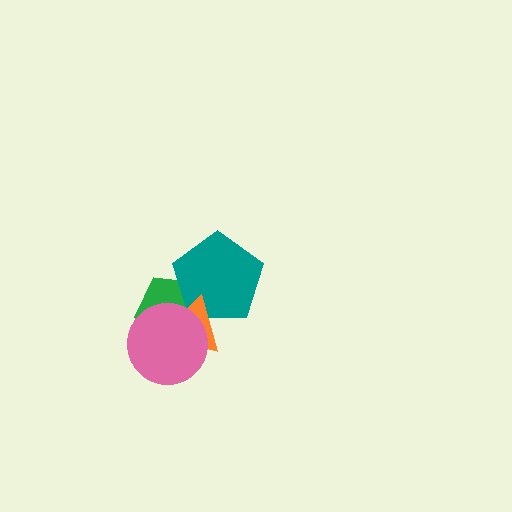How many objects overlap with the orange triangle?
3 objects overlap with the orange triangle.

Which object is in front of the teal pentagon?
The orange triangle is in front of the teal pentagon.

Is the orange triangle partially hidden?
Yes, it is partially covered by another shape.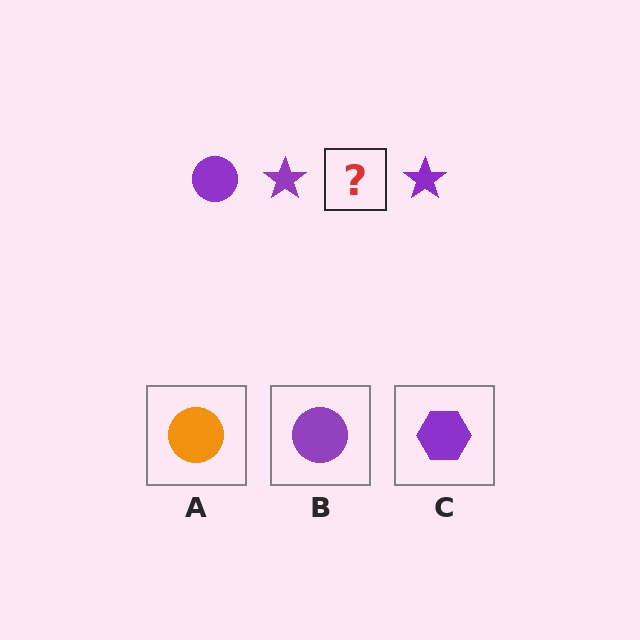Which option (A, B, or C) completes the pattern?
B.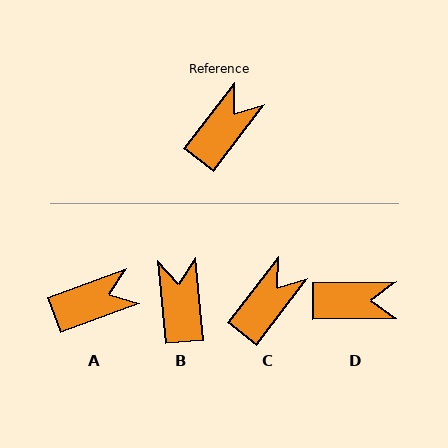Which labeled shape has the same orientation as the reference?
C.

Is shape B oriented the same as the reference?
No, it is off by about 43 degrees.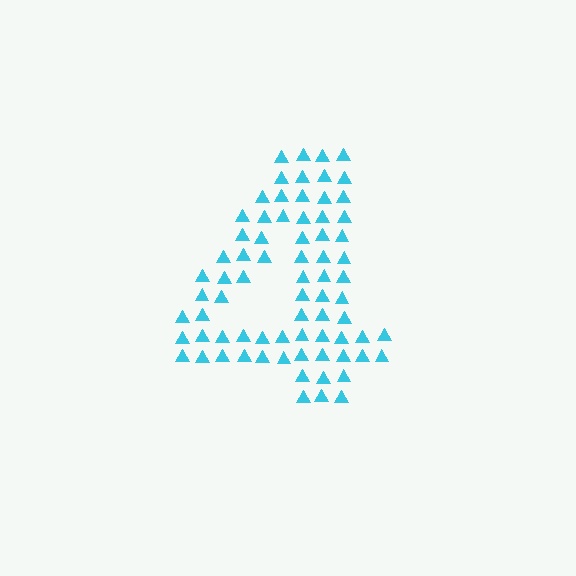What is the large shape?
The large shape is the digit 4.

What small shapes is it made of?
It is made of small triangles.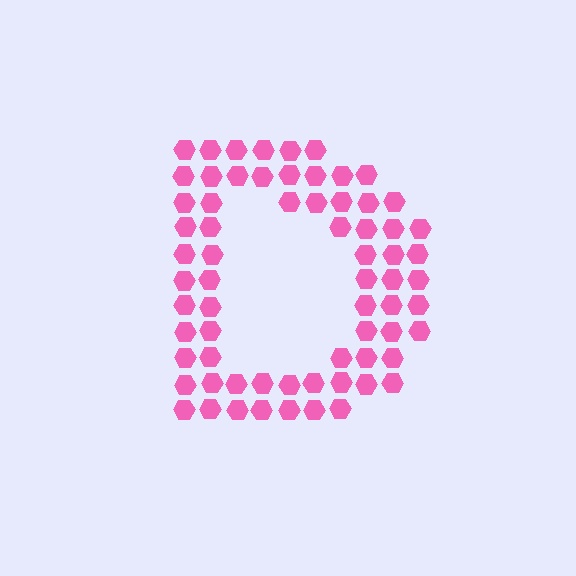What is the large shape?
The large shape is the letter D.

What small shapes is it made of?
It is made of small hexagons.